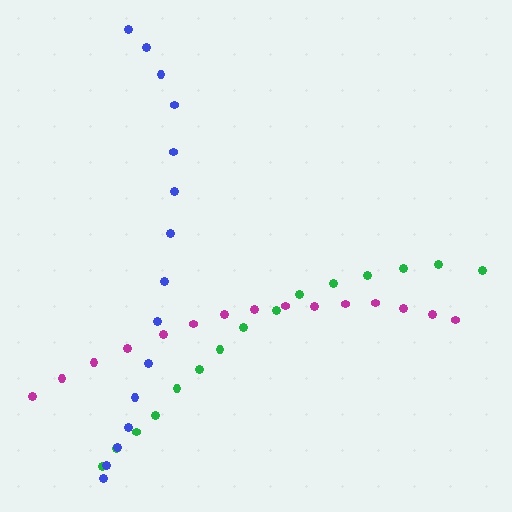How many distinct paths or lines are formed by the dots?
There are 3 distinct paths.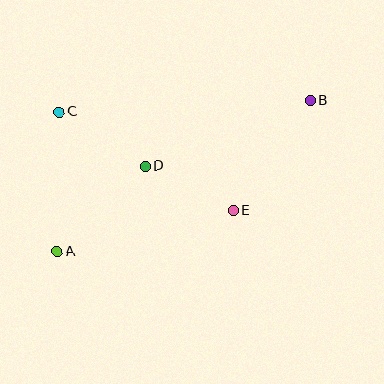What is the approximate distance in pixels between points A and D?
The distance between A and D is approximately 123 pixels.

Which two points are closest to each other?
Points D and E are closest to each other.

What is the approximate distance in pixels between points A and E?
The distance between A and E is approximately 181 pixels.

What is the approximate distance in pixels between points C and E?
The distance between C and E is approximately 200 pixels.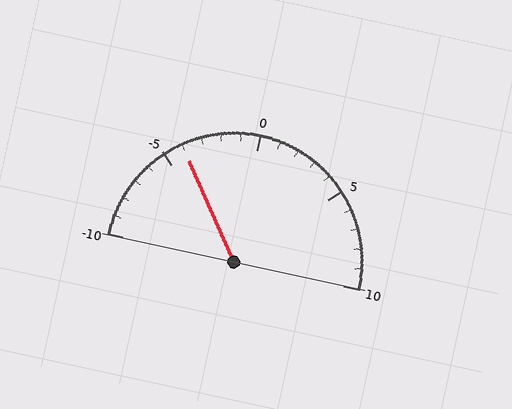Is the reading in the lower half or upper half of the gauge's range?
The reading is in the lower half of the range (-10 to 10).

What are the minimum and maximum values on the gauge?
The gauge ranges from -10 to 10.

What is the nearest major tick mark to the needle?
The nearest major tick mark is -5.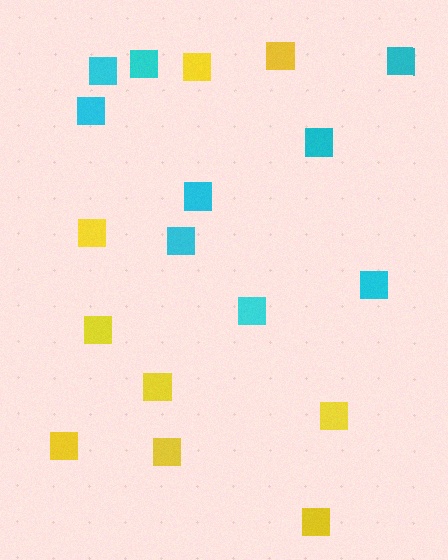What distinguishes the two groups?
There are 2 groups: one group of yellow squares (9) and one group of cyan squares (9).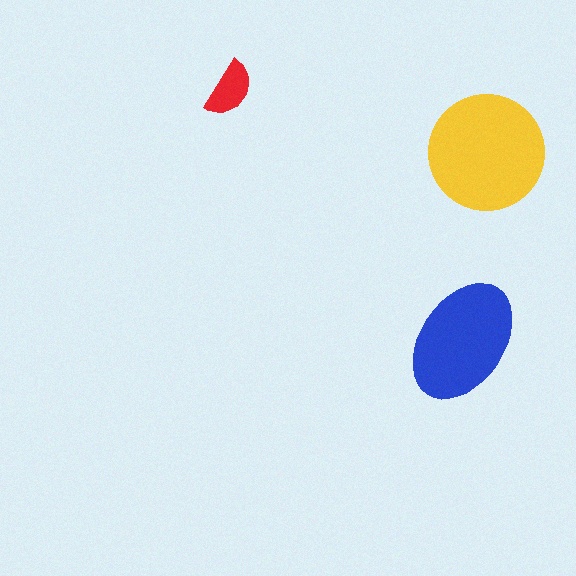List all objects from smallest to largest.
The red semicircle, the blue ellipse, the yellow circle.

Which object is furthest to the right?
The yellow circle is rightmost.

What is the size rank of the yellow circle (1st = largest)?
1st.